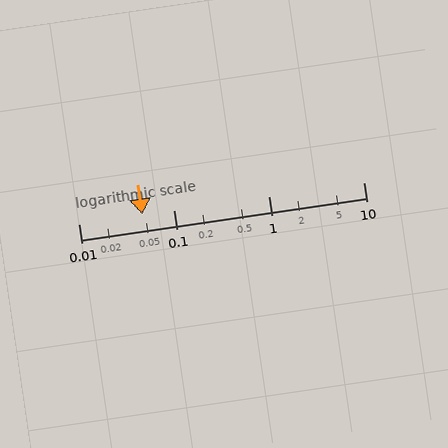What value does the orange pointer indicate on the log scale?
The pointer indicates approximately 0.047.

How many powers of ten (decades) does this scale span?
The scale spans 3 decades, from 0.01 to 10.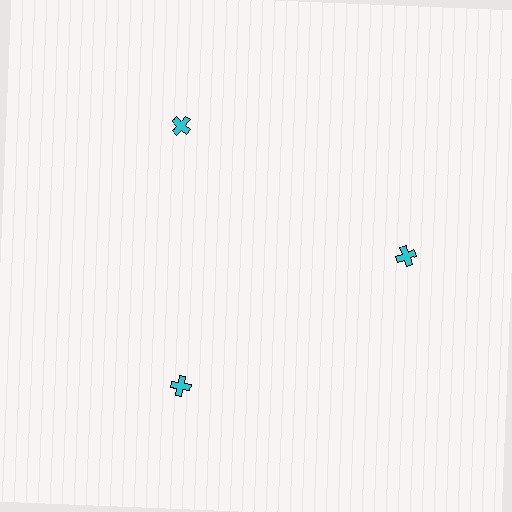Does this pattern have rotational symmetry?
Yes, this pattern has 3-fold rotational symmetry. It looks the same after rotating 120 degrees around the center.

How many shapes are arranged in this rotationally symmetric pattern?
There are 3 shapes, arranged in 3 groups of 1.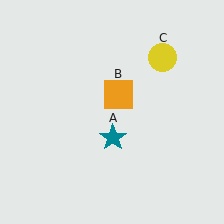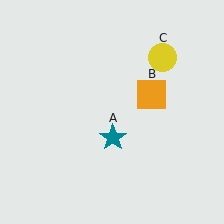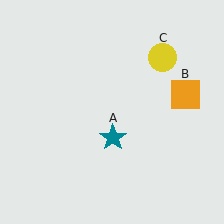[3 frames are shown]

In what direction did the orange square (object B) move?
The orange square (object B) moved right.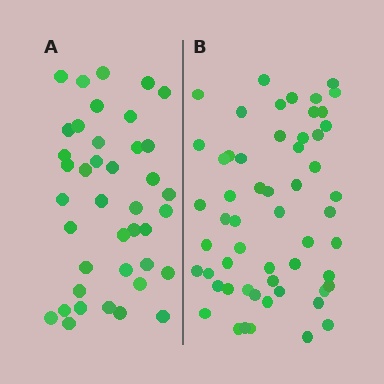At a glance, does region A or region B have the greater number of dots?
Region B (the right region) has more dots.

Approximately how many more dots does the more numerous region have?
Region B has approximately 15 more dots than region A.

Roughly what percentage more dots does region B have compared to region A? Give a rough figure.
About 40% more.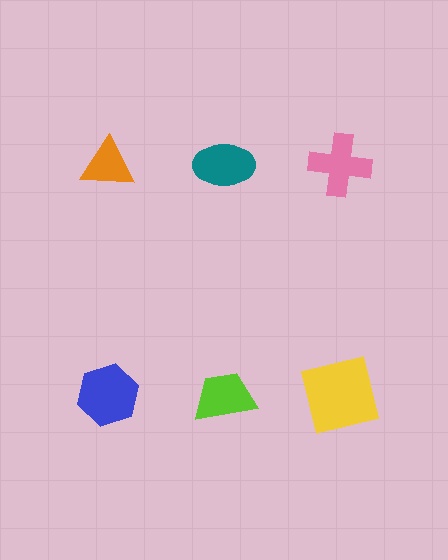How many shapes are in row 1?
3 shapes.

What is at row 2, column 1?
A blue hexagon.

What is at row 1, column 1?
An orange triangle.